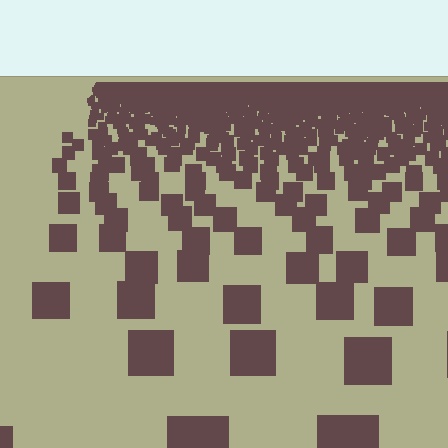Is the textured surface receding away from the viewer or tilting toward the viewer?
The surface is receding away from the viewer. Texture elements get smaller and denser toward the top.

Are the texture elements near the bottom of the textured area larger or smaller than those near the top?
Larger. Near the bottom, elements are closer to the viewer and appear at a bigger on-screen size.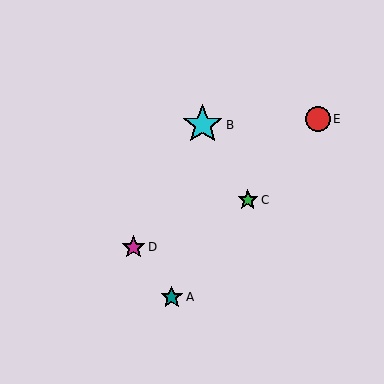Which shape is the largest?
The cyan star (labeled B) is the largest.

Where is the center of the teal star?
The center of the teal star is at (172, 297).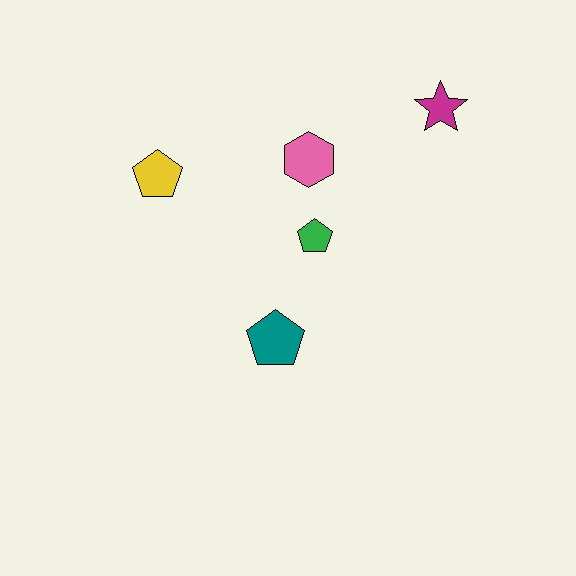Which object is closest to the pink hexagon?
The green pentagon is closest to the pink hexagon.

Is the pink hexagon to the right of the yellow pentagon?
Yes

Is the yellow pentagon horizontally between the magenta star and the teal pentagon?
No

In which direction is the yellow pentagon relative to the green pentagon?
The yellow pentagon is to the left of the green pentagon.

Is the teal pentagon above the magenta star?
No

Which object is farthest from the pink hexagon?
The teal pentagon is farthest from the pink hexagon.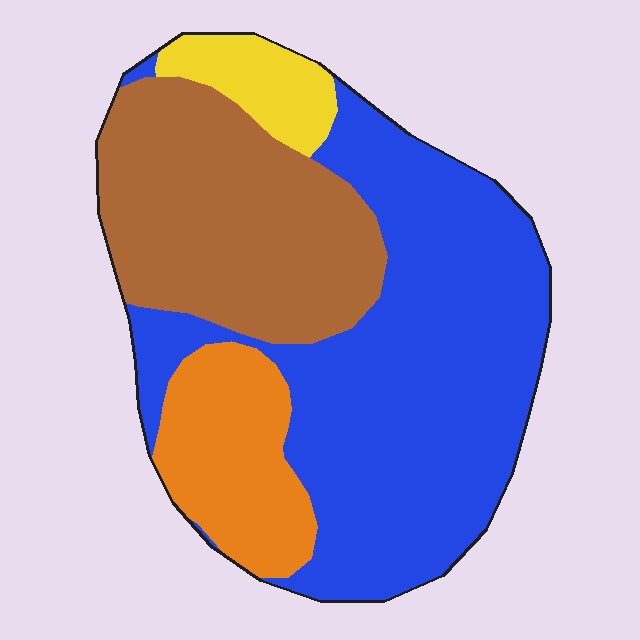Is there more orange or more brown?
Brown.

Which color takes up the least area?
Yellow, at roughly 5%.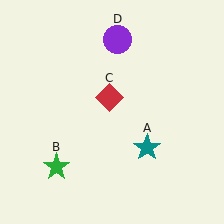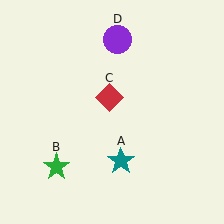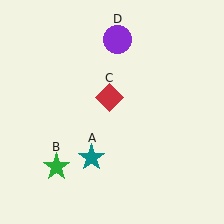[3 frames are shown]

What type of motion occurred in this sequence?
The teal star (object A) rotated clockwise around the center of the scene.